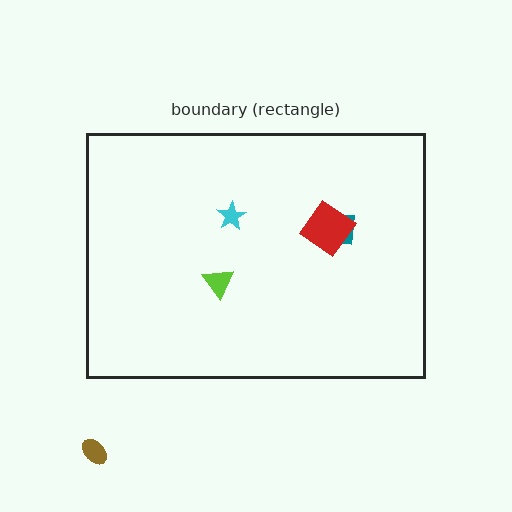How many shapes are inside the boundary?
4 inside, 1 outside.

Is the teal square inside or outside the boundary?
Inside.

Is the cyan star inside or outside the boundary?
Inside.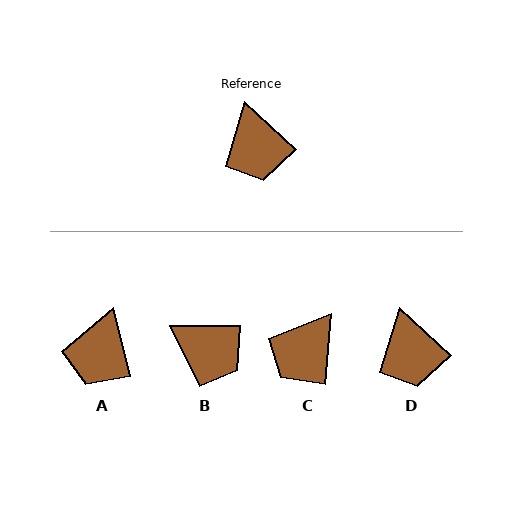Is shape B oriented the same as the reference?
No, it is off by about 43 degrees.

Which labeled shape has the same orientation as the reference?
D.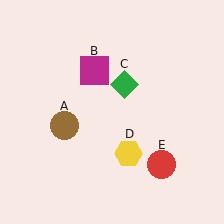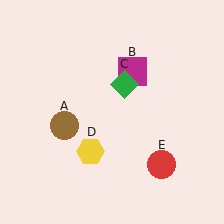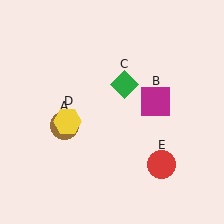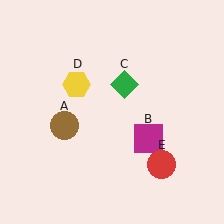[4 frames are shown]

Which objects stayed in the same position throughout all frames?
Brown circle (object A) and green diamond (object C) and red circle (object E) remained stationary.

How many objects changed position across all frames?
2 objects changed position: magenta square (object B), yellow hexagon (object D).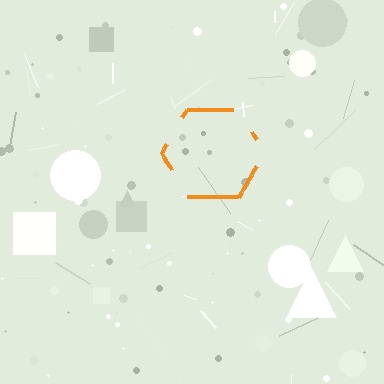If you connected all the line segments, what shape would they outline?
They would outline a hexagon.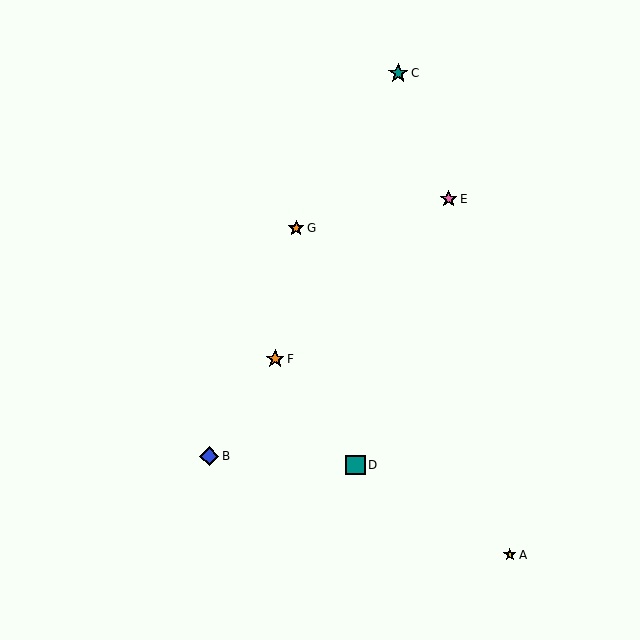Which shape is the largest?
The teal star (labeled C) is the largest.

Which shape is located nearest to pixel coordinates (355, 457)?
The teal square (labeled D) at (356, 465) is nearest to that location.